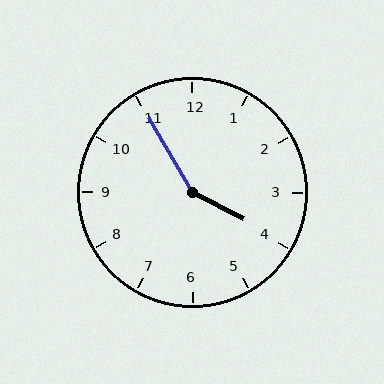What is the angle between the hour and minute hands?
Approximately 148 degrees.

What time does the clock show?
3:55.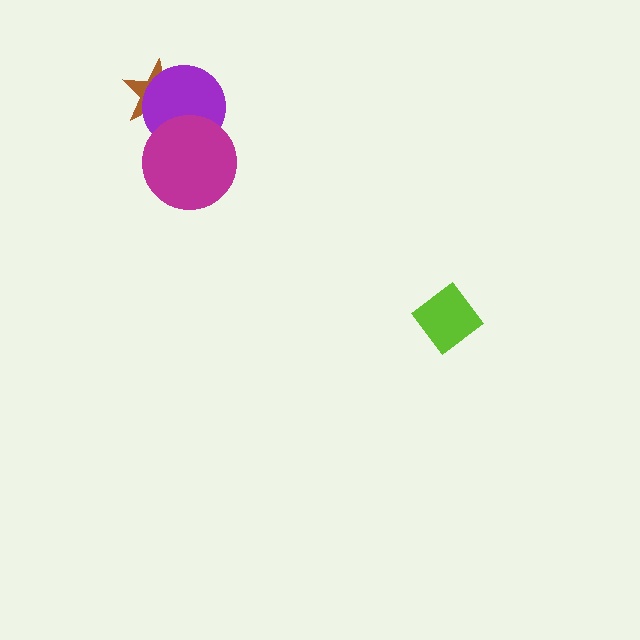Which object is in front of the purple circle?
The magenta circle is in front of the purple circle.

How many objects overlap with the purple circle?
2 objects overlap with the purple circle.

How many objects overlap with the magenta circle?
1 object overlaps with the magenta circle.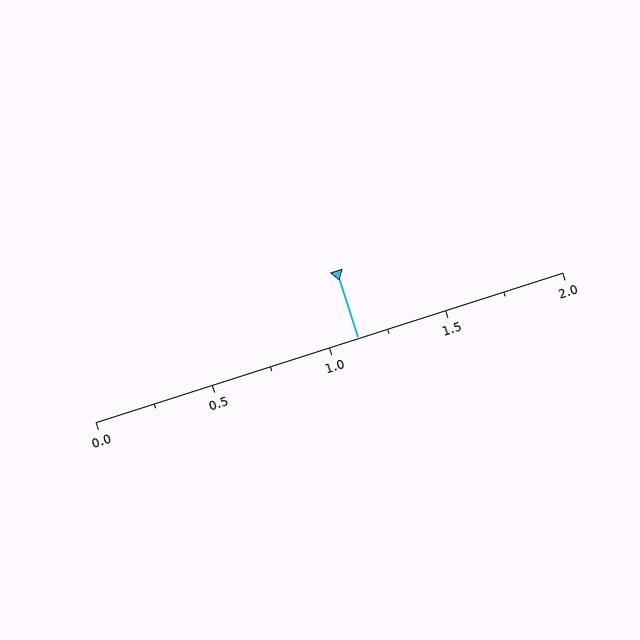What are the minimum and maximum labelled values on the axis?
The axis runs from 0.0 to 2.0.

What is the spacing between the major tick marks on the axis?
The major ticks are spaced 0.5 apart.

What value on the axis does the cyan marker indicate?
The marker indicates approximately 1.12.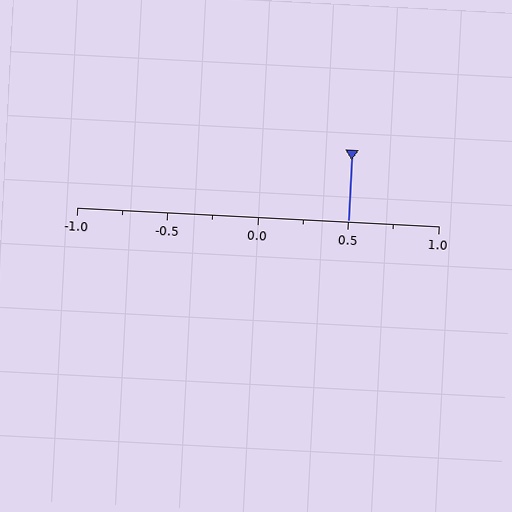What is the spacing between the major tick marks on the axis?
The major ticks are spaced 0.5 apart.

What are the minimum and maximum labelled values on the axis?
The axis runs from -1.0 to 1.0.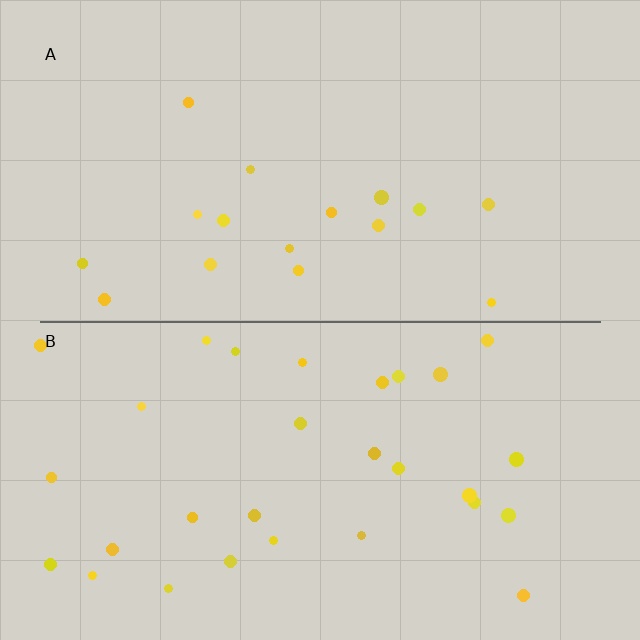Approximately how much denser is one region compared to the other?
Approximately 1.8× — region B over region A.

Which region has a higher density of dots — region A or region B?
B (the bottom).